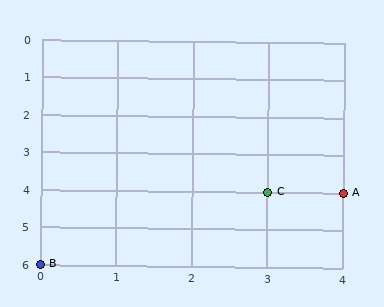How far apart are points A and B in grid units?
Points A and B are 4 columns and 2 rows apart (about 4.5 grid units diagonally).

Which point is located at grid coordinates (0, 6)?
Point B is at (0, 6).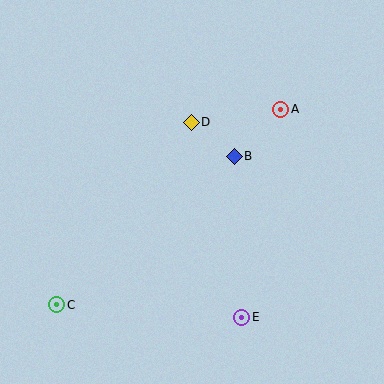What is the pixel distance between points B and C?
The distance between B and C is 231 pixels.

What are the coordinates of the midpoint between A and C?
The midpoint between A and C is at (169, 207).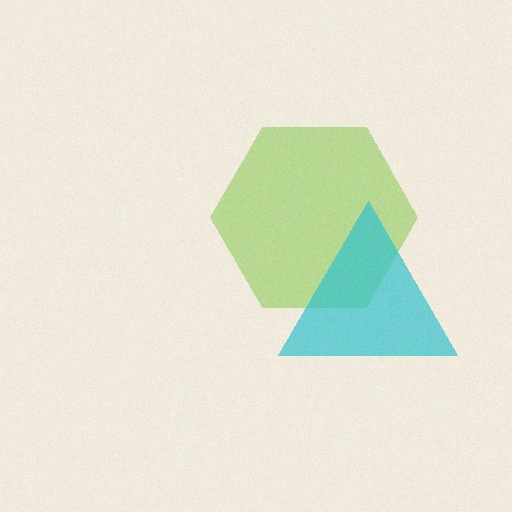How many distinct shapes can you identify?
There are 2 distinct shapes: a lime hexagon, a cyan triangle.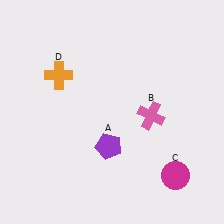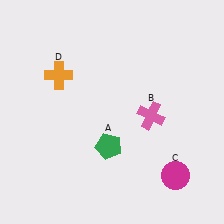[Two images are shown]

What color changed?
The pentagon (A) changed from purple in Image 1 to green in Image 2.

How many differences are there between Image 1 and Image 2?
There is 1 difference between the two images.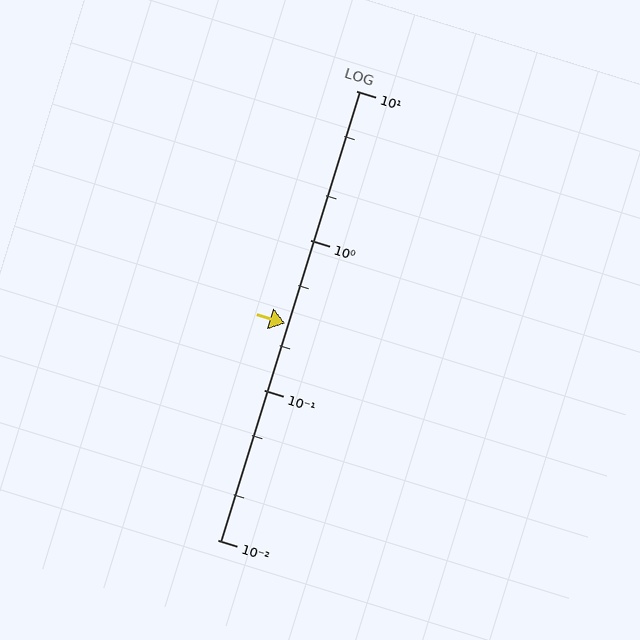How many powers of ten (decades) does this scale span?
The scale spans 3 decades, from 0.01 to 10.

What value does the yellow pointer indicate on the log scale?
The pointer indicates approximately 0.28.